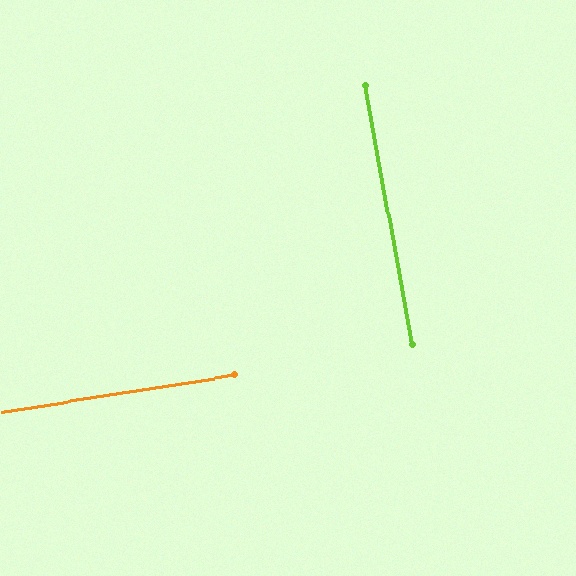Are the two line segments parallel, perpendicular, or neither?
Perpendicular — they meet at approximately 89°.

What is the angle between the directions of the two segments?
Approximately 89 degrees.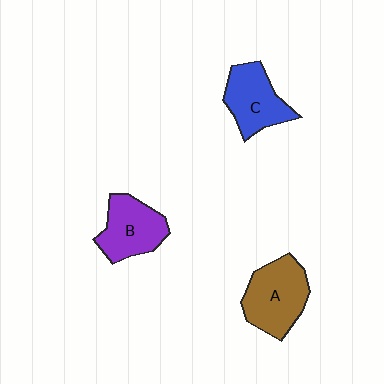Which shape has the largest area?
Shape A (brown).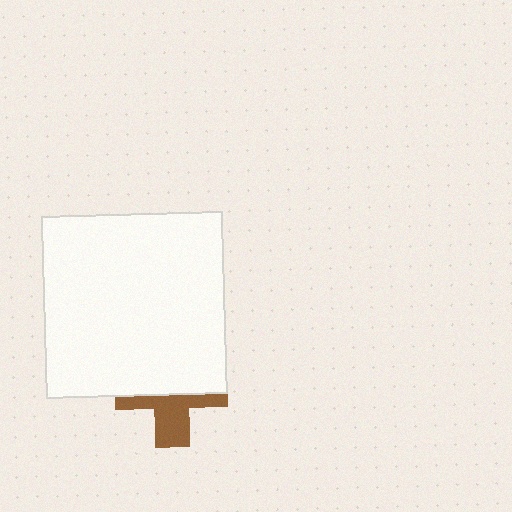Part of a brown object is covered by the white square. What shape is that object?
It is a cross.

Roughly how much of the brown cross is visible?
A small part of it is visible (roughly 42%).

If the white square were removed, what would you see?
You would see the complete brown cross.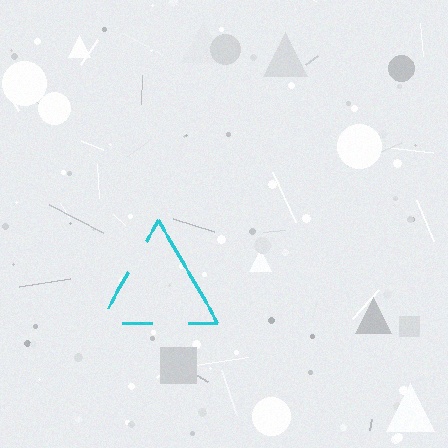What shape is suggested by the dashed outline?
The dashed outline suggests a triangle.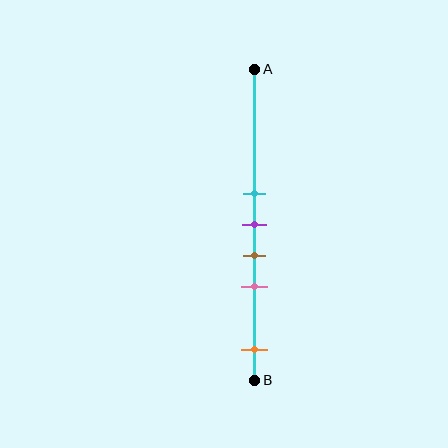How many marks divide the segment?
There are 5 marks dividing the segment.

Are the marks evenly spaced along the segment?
No, the marks are not evenly spaced.